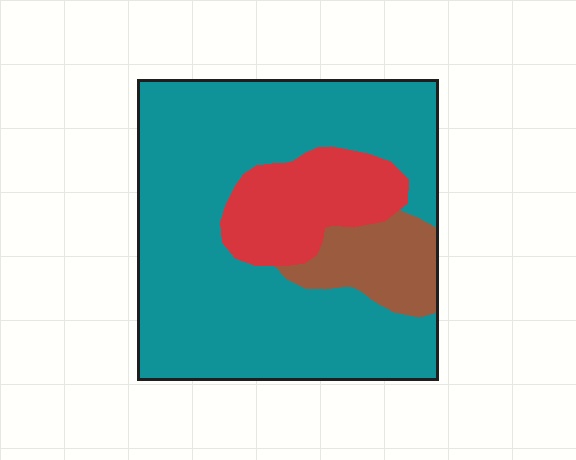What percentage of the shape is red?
Red takes up about one sixth (1/6) of the shape.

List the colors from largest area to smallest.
From largest to smallest: teal, red, brown.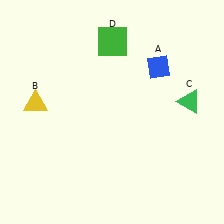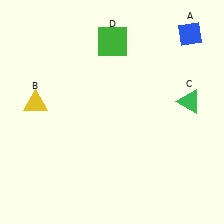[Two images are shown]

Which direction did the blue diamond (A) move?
The blue diamond (A) moved up.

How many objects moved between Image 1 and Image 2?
1 object moved between the two images.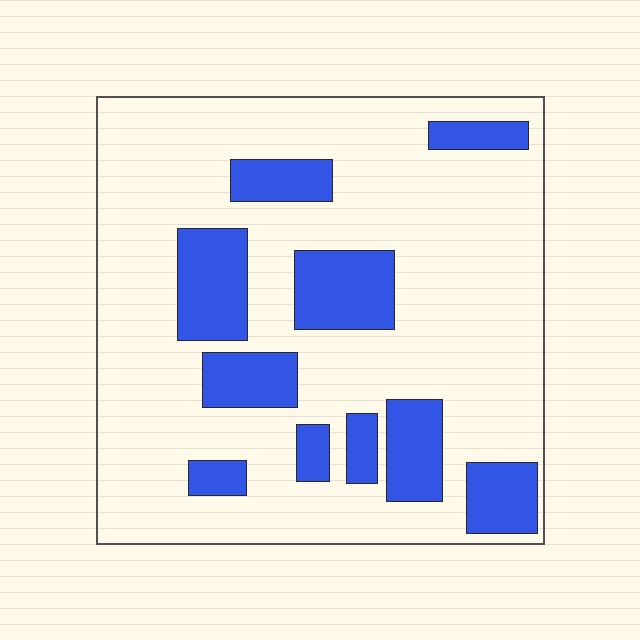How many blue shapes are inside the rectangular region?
10.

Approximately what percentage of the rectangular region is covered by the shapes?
Approximately 25%.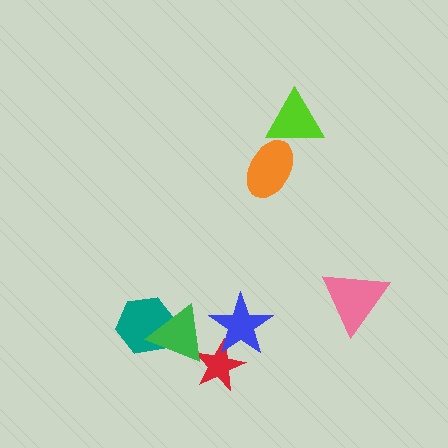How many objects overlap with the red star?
2 objects overlap with the red star.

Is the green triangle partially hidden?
No, no other shape covers it.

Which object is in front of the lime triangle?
The orange ellipse is in front of the lime triangle.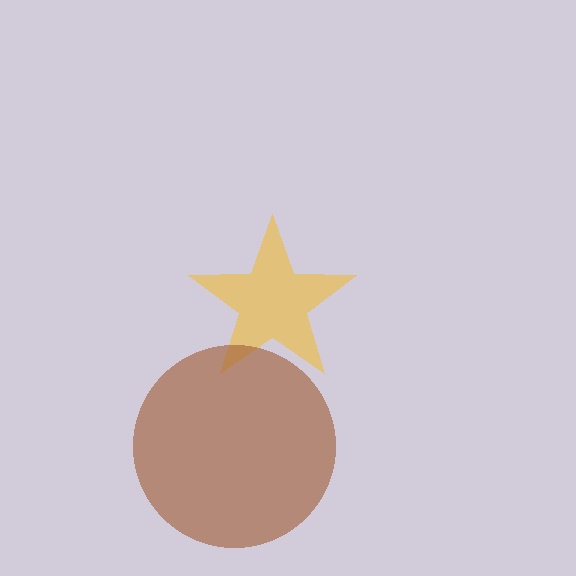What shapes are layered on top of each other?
The layered shapes are: a yellow star, a brown circle.